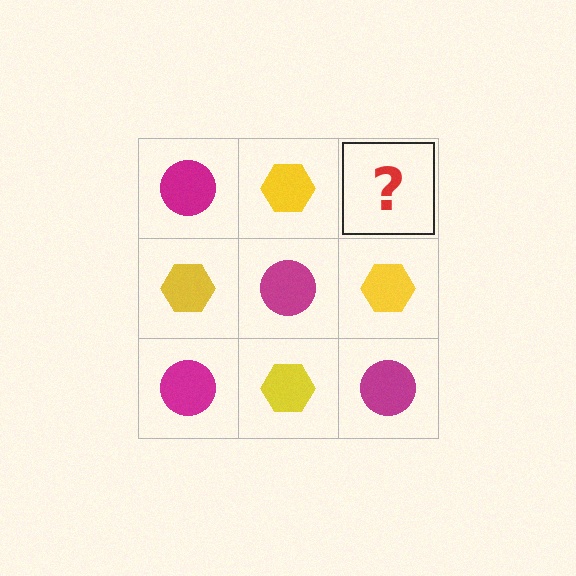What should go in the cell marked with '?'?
The missing cell should contain a magenta circle.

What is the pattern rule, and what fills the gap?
The rule is that it alternates magenta circle and yellow hexagon in a checkerboard pattern. The gap should be filled with a magenta circle.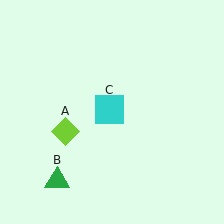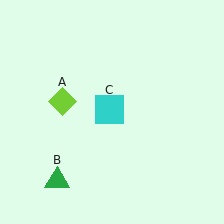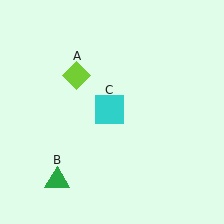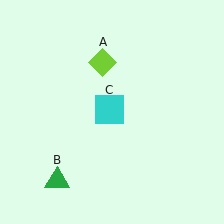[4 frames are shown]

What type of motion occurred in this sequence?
The lime diamond (object A) rotated clockwise around the center of the scene.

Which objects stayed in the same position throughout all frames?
Green triangle (object B) and cyan square (object C) remained stationary.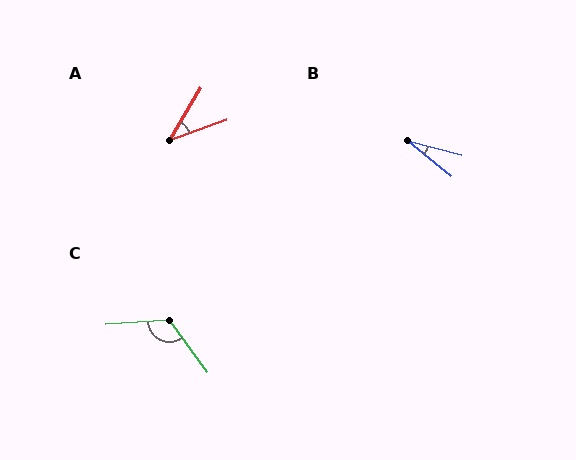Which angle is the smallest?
B, at approximately 24 degrees.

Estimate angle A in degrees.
Approximately 39 degrees.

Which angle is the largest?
C, at approximately 122 degrees.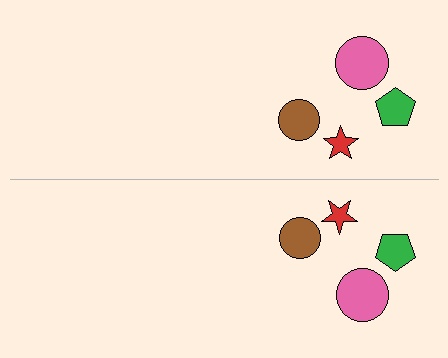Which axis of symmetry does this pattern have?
The pattern has a horizontal axis of symmetry running through the center of the image.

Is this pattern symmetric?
Yes, this pattern has bilateral (reflection) symmetry.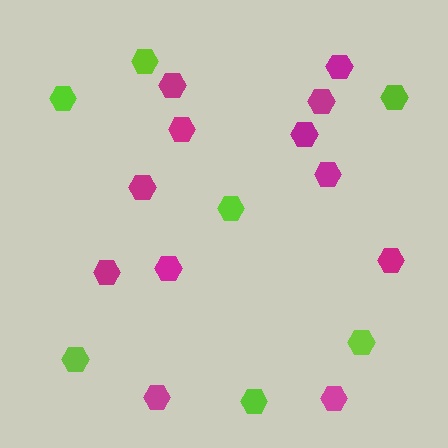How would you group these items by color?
There are 2 groups: one group of lime hexagons (7) and one group of magenta hexagons (12).